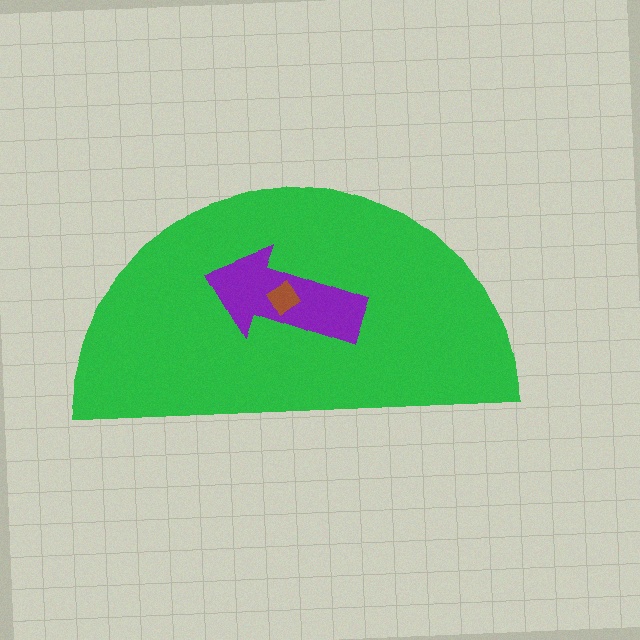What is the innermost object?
The brown diamond.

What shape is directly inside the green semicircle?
The purple arrow.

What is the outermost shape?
The green semicircle.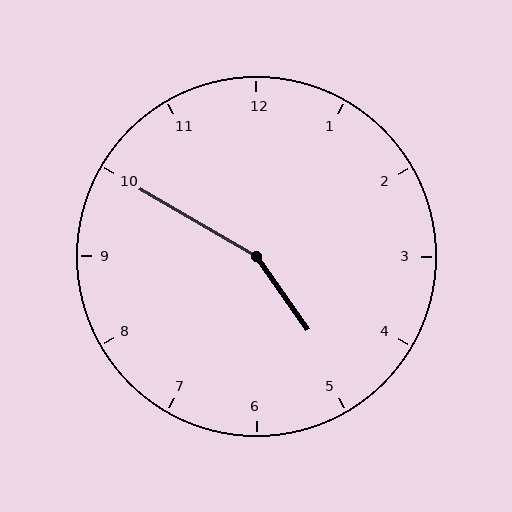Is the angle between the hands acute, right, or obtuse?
It is obtuse.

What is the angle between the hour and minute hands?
Approximately 155 degrees.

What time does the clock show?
4:50.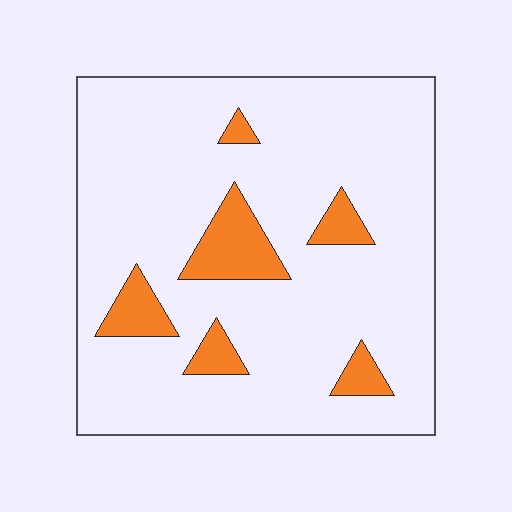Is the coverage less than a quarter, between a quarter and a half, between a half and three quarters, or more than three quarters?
Less than a quarter.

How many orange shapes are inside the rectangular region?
6.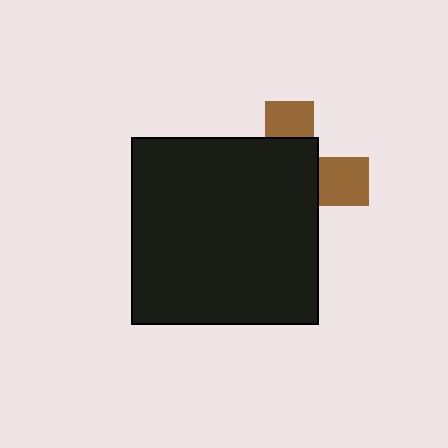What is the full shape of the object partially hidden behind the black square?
The partially hidden object is a brown cross.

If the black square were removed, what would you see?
You would see the complete brown cross.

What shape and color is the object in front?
The object in front is a black square.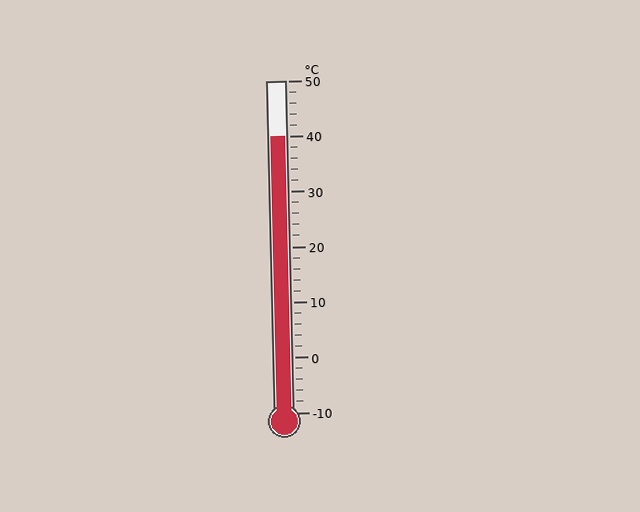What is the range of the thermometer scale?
The thermometer scale ranges from -10°C to 50°C.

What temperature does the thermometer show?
The thermometer shows approximately 40°C.